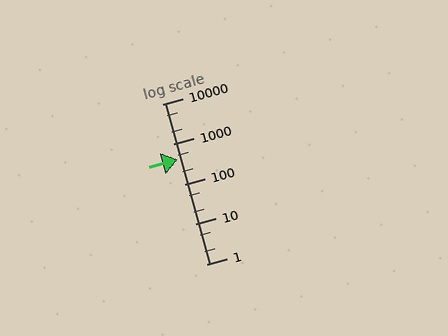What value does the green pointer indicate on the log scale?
The pointer indicates approximately 410.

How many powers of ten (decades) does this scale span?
The scale spans 4 decades, from 1 to 10000.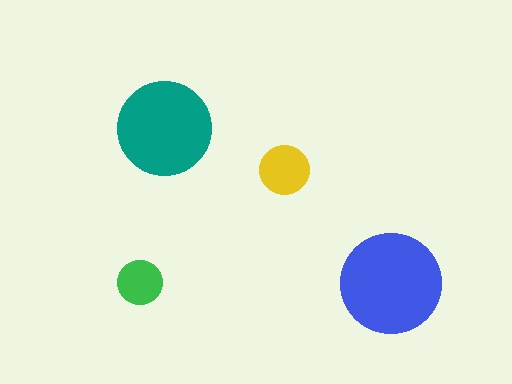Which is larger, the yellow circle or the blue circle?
The blue one.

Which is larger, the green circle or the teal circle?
The teal one.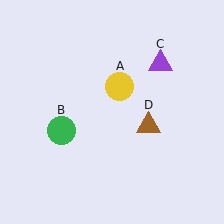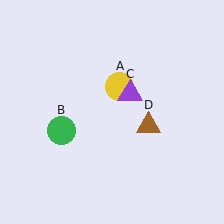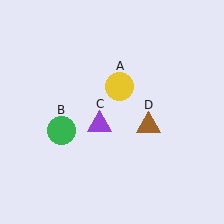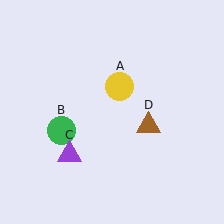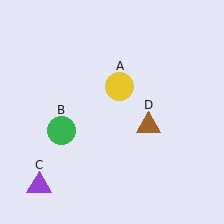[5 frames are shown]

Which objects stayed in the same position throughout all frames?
Yellow circle (object A) and green circle (object B) and brown triangle (object D) remained stationary.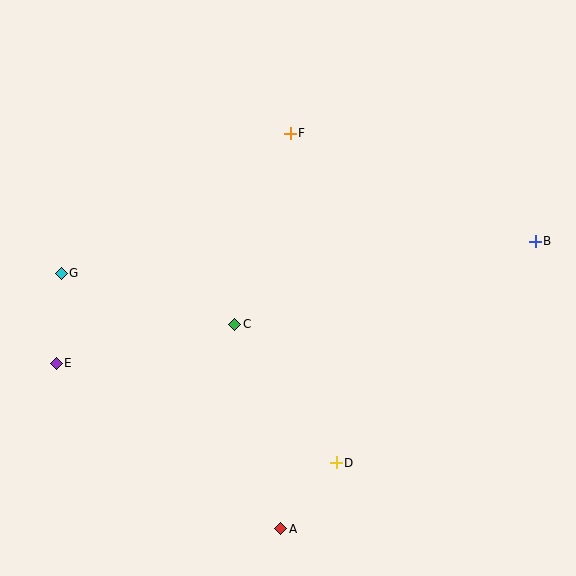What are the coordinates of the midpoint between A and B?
The midpoint between A and B is at (408, 385).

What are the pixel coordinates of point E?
Point E is at (56, 363).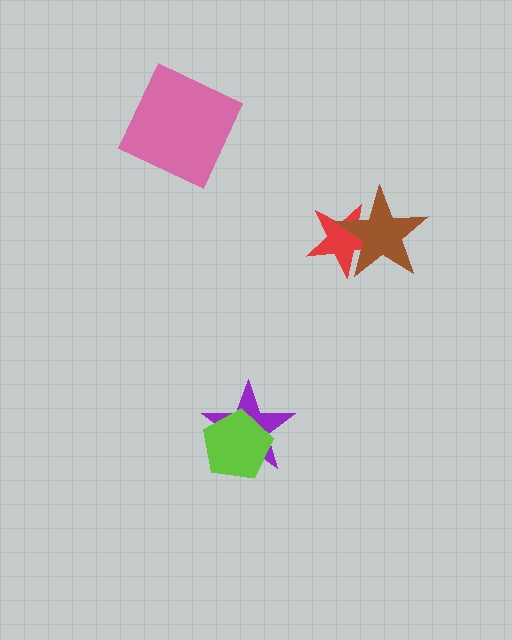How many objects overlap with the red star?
1 object overlaps with the red star.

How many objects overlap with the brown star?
1 object overlaps with the brown star.